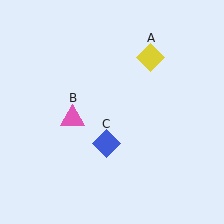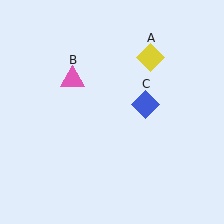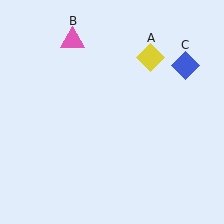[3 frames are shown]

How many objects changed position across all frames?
2 objects changed position: pink triangle (object B), blue diamond (object C).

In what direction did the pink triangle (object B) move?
The pink triangle (object B) moved up.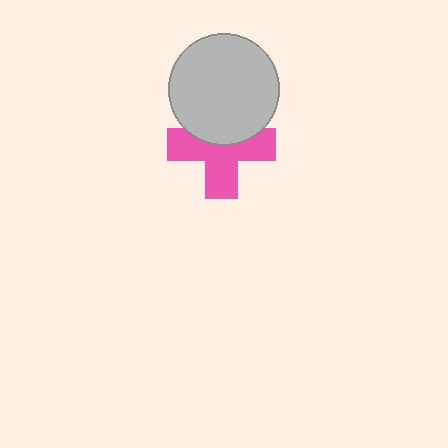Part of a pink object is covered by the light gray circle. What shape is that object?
It is a cross.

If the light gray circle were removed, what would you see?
You would see the complete pink cross.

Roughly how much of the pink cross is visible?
About half of it is visible (roughly 63%).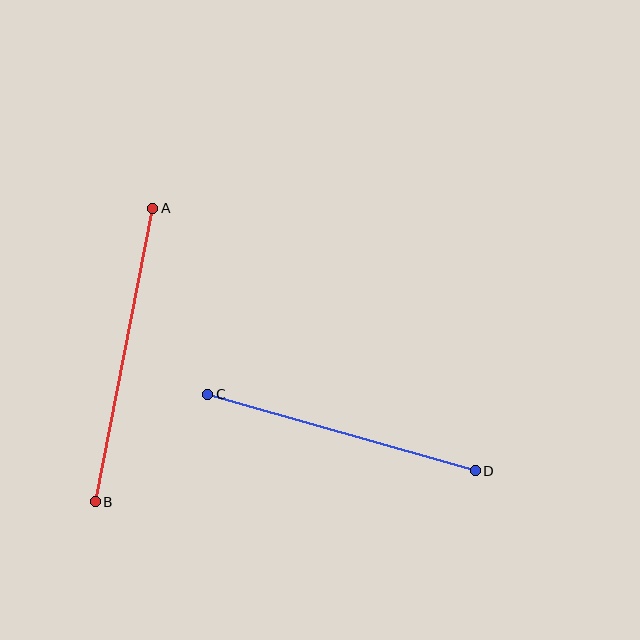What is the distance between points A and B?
The distance is approximately 299 pixels.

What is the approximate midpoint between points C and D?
The midpoint is at approximately (341, 433) pixels.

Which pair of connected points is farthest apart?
Points A and B are farthest apart.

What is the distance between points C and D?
The distance is approximately 278 pixels.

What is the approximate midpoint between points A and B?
The midpoint is at approximately (124, 355) pixels.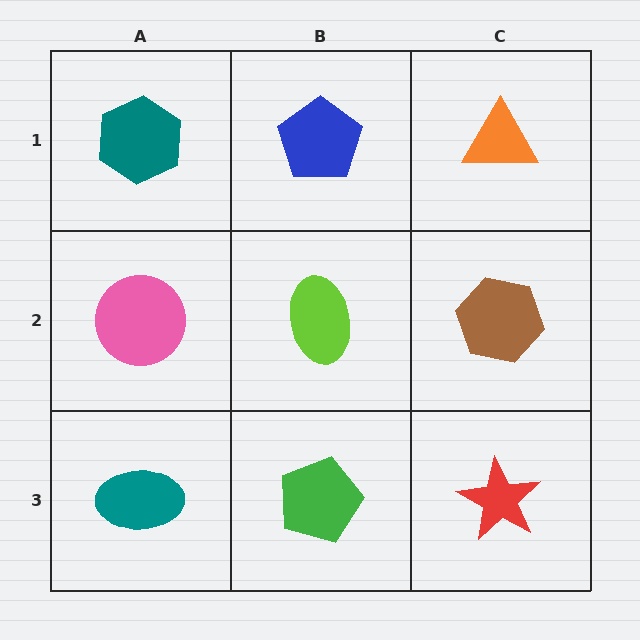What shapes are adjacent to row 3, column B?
A lime ellipse (row 2, column B), a teal ellipse (row 3, column A), a red star (row 3, column C).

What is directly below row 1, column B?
A lime ellipse.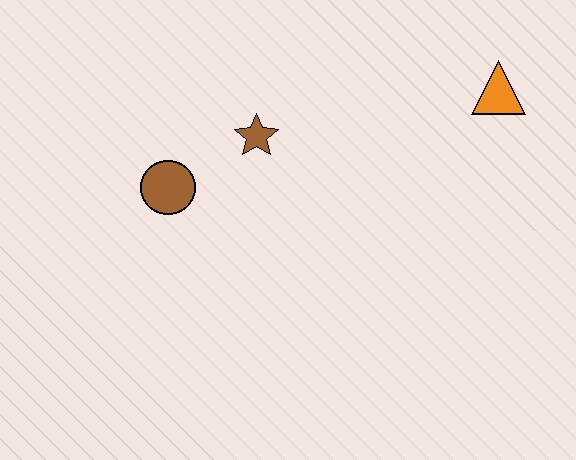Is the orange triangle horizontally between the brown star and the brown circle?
No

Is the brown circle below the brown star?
Yes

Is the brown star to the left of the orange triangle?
Yes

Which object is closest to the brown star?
The brown circle is closest to the brown star.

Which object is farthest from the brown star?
The orange triangle is farthest from the brown star.